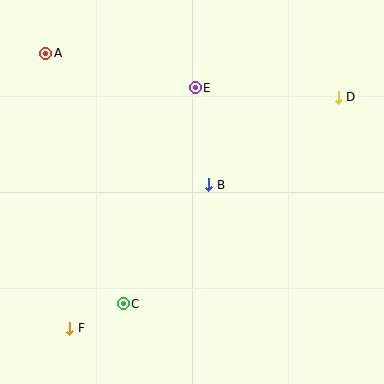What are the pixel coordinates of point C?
Point C is at (123, 304).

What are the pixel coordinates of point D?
Point D is at (338, 97).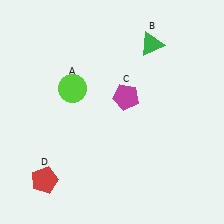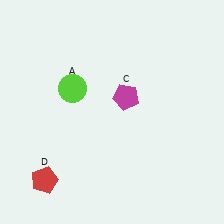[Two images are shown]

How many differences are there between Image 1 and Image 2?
There is 1 difference between the two images.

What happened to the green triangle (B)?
The green triangle (B) was removed in Image 2. It was in the top-right area of Image 1.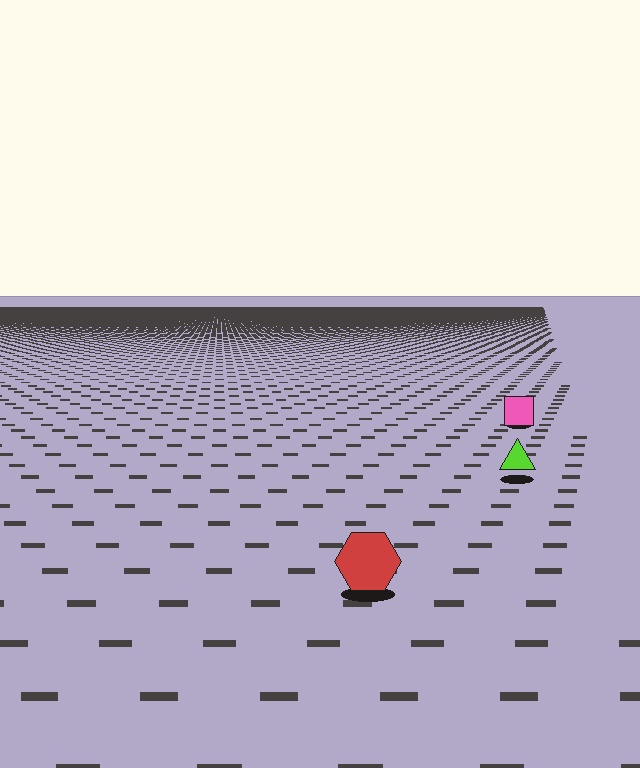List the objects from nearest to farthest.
From nearest to farthest: the red hexagon, the lime triangle, the pink square.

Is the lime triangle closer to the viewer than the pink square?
Yes. The lime triangle is closer — you can tell from the texture gradient: the ground texture is coarser near it.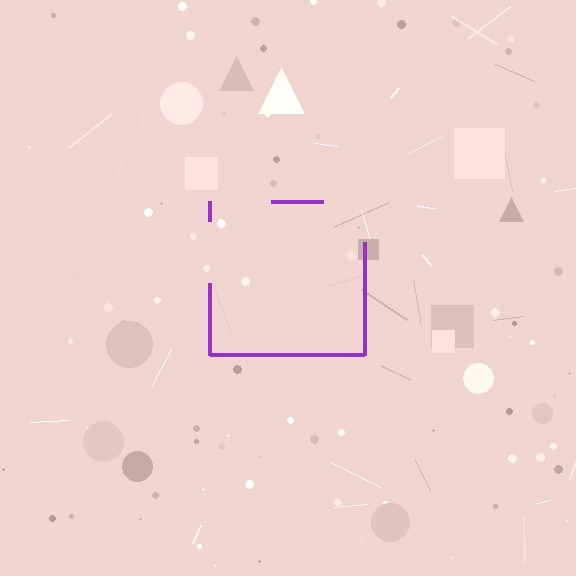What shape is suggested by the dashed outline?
The dashed outline suggests a square.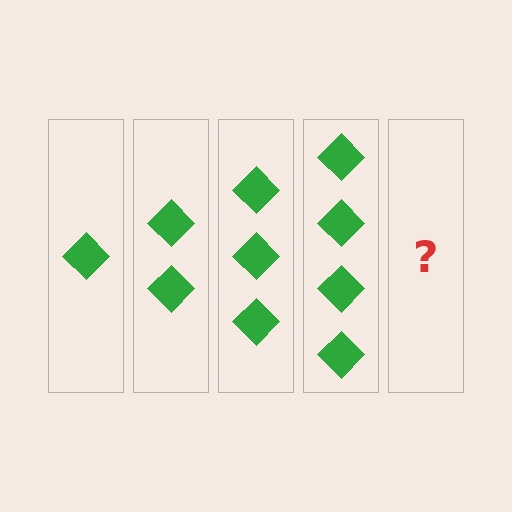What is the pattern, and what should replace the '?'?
The pattern is that each step adds one more diamond. The '?' should be 5 diamonds.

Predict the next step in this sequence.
The next step is 5 diamonds.